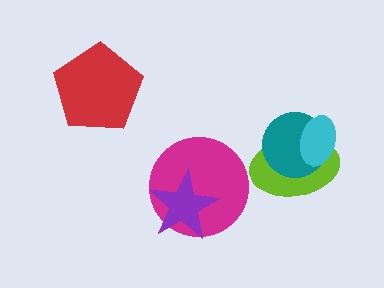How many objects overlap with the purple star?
1 object overlaps with the purple star.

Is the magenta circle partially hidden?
Yes, it is partially covered by another shape.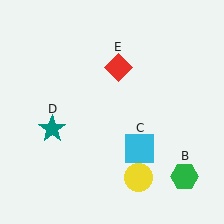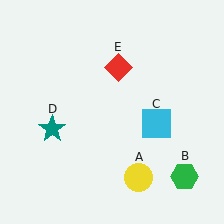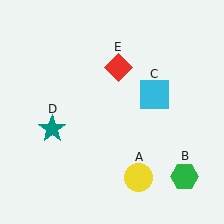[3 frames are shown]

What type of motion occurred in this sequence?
The cyan square (object C) rotated counterclockwise around the center of the scene.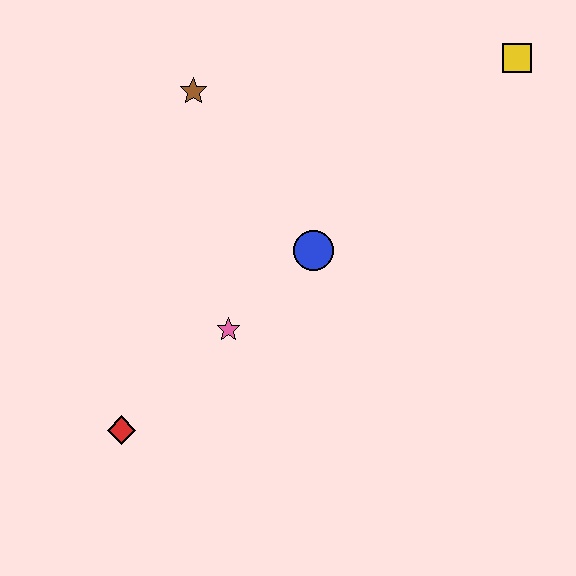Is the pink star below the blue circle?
Yes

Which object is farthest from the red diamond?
The yellow square is farthest from the red diamond.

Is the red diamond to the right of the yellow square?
No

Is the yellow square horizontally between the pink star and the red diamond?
No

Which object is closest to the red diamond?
The pink star is closest to the red diamond.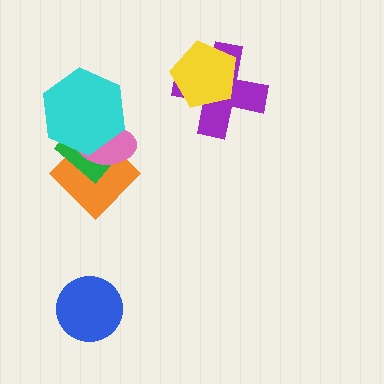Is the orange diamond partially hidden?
Yes, it is partially covered by another shape.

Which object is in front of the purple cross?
The yellow pentagon is in front of the purple cross.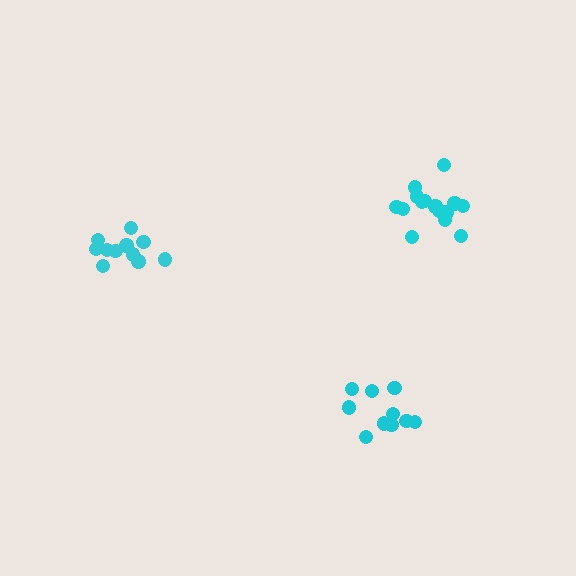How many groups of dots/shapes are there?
There are 3 groups.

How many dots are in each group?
Group 1: 15 dots, Group 2: 11 dots, Group 3: 10 dots (36 total).